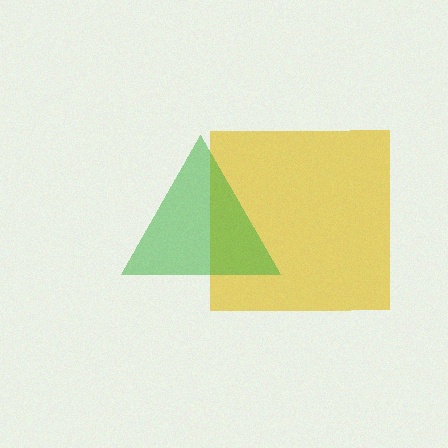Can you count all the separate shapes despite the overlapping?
Yes, there are 2 separate shapes.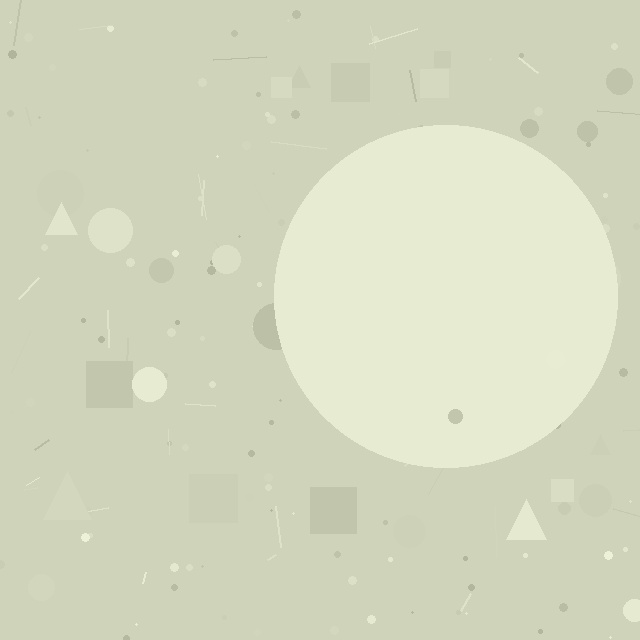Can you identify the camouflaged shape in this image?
The camouflaged shape is a circle.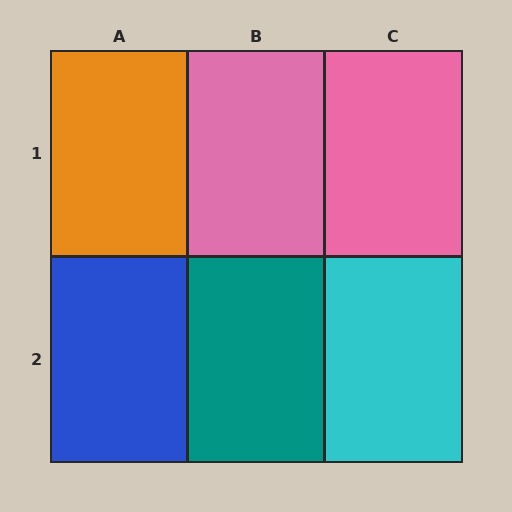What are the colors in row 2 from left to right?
Blue, teal, cyan.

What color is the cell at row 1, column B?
Pink.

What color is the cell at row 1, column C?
Pink.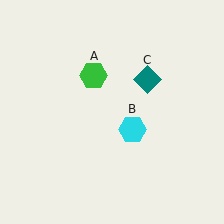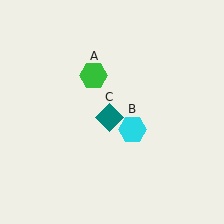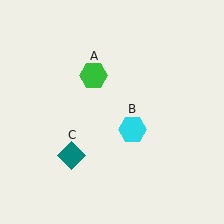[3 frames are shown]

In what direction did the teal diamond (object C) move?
The teal diamond (object C) moved down and to the left.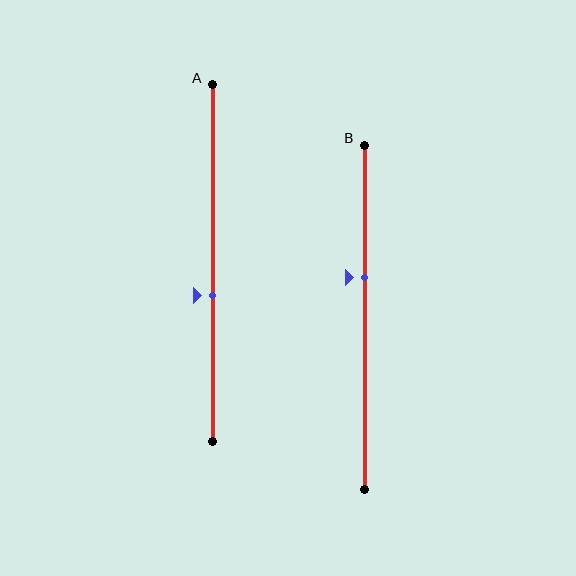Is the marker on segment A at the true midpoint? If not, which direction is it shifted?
No, the marker on segment A is shifted downward by about 9% of the segment length.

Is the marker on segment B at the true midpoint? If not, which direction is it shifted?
No, the marker on segment B is shifted upward by about 12% of the segment length.